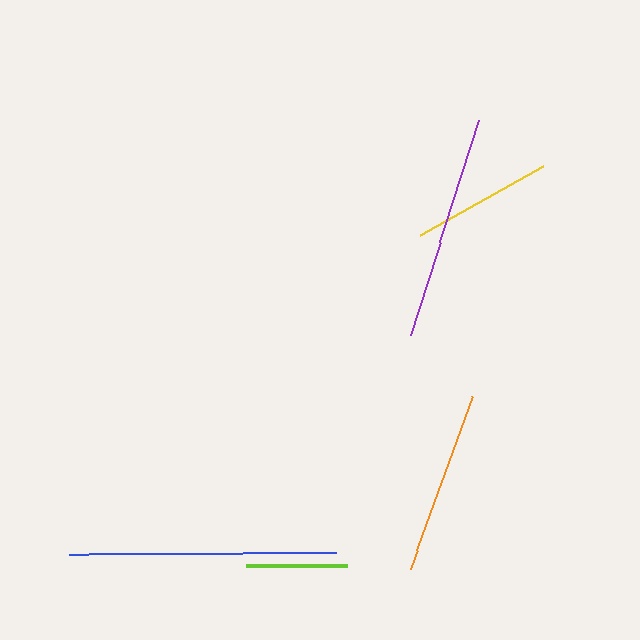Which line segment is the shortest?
The lime line is the shortest at approximately 102 pixels.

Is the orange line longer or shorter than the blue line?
The blue line is longer than the orange line.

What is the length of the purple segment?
The purple segment is approximately 226 pixels long.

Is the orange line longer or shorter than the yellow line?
The orange line is longer than the yellow line.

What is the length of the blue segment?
The blue segment is approximately 267 pixels long.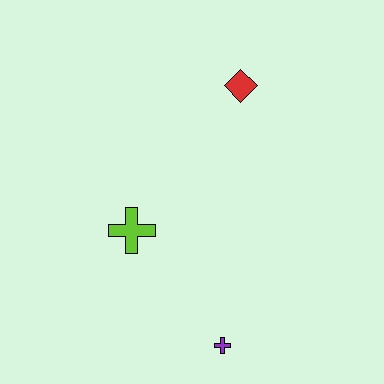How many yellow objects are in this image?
There are no yellow objects.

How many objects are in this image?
There are 3 objects.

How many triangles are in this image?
There are no triangles.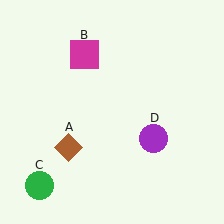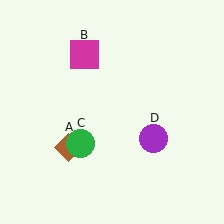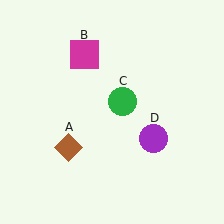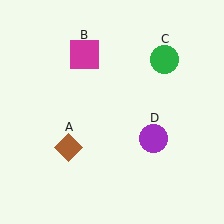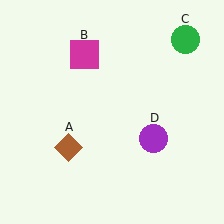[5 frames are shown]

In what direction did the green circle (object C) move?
The green circle (object C) moved up and to the right.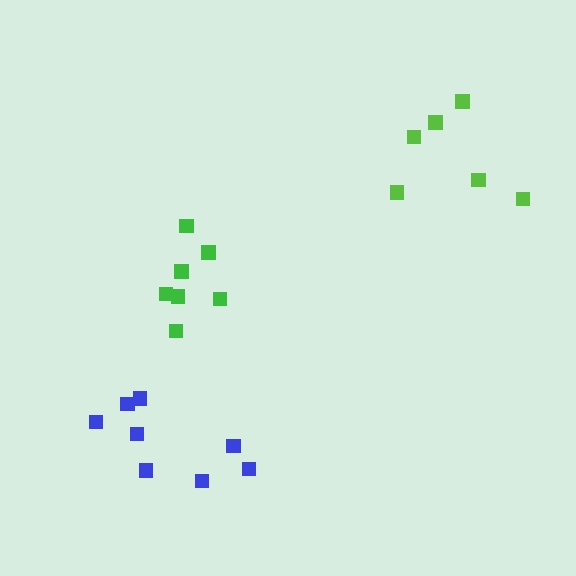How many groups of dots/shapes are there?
There are 3 groups.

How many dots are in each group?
Group 1: 6 dots, Group 2: 7 dots, Group 3: 8 dots (21 total).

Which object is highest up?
The lime cluster is topmost.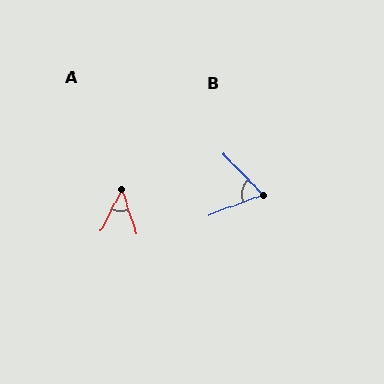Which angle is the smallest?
A, at approximately 46 degrees.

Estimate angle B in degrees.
Approximately 66 degrees.